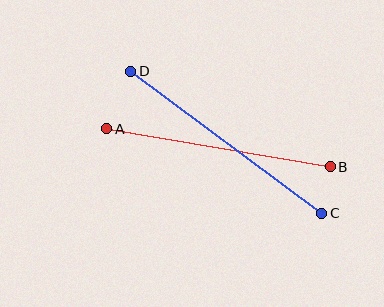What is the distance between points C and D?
The distance is approximately 238 pixels.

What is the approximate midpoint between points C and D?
The midpoint is at approximately (226, 142) pixels.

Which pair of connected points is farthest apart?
Points C and D are farthest apart.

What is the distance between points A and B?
The distance is approximately 227 pixels.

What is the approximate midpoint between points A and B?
The midpoint is at approximately (218, 148) pixels.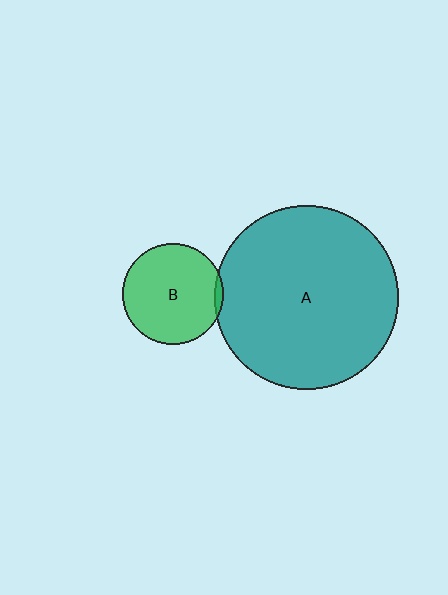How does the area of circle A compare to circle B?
Approximately 3.3 times.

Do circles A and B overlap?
Yes.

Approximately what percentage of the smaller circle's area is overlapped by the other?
Approximately 5%.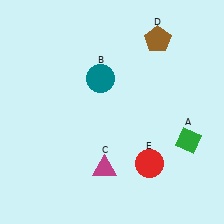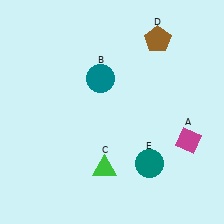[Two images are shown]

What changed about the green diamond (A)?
In Image 1, A is green. In Image 2, it changed to magenta.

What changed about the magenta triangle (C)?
In Image 1, C is magenta. In Image 2, it changed to green.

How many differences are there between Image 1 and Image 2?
There are 3 differences between the two images.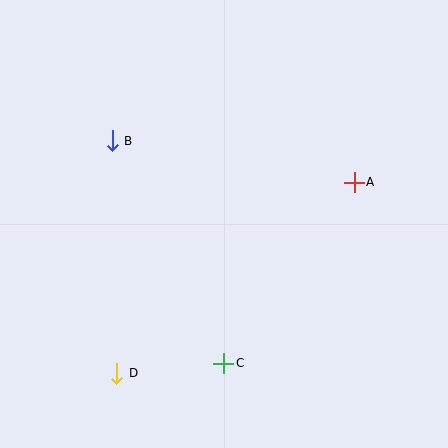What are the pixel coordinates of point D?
Point D is at (117, 373).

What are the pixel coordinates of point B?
Point B is at (112, 141).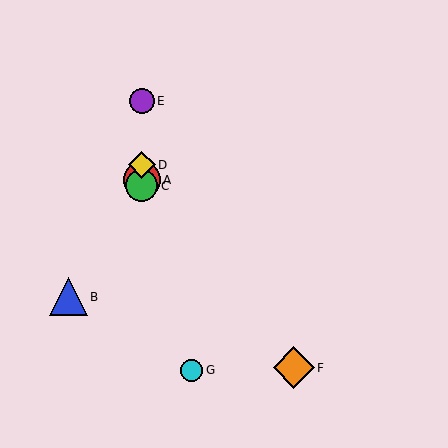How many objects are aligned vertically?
4 objects (A, C, D, E) are aligned vertically.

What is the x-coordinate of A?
Object A is at x≈142.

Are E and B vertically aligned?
No, E is at x≈142 and B is at x≈68.